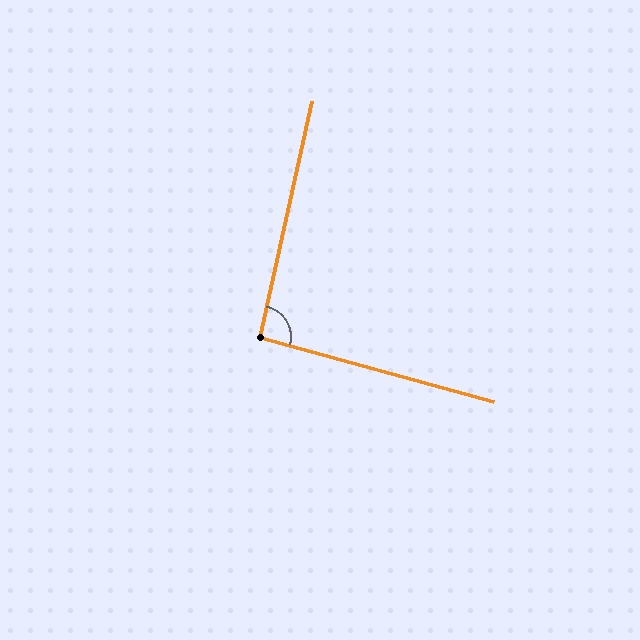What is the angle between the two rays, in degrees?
Approximately 93 degrees.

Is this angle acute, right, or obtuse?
It is approximately a right angle.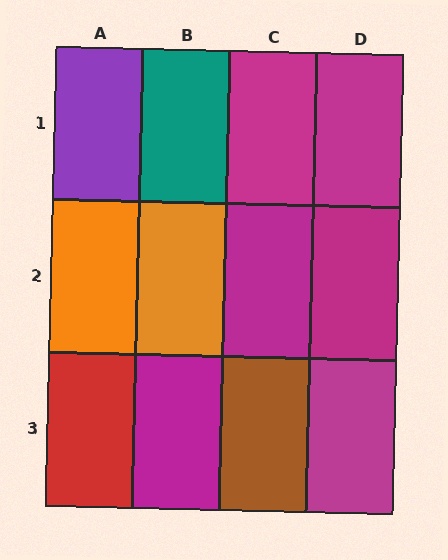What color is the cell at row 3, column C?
Brown.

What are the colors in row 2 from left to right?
Orange, orange, magenta, magenta.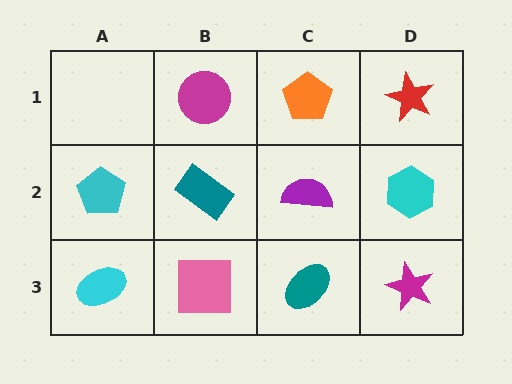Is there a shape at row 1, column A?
No, that cell is empty.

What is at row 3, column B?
A pink square.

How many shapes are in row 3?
4 shapes.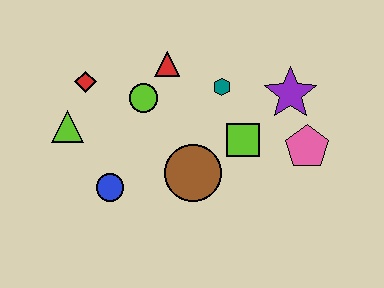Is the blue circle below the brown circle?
Yes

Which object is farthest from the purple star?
The lime triangle is farthest from the purple star.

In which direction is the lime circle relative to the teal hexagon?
The lime circle is to the left of the teal hexagon.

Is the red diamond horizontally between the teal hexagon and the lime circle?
No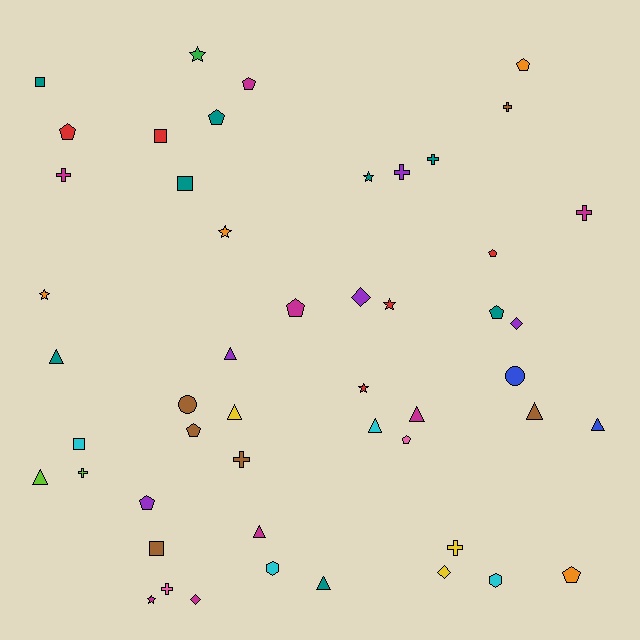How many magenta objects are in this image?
There are 8 magenta objects.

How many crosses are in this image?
There are 9 crosses.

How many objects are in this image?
There are 50 objects.